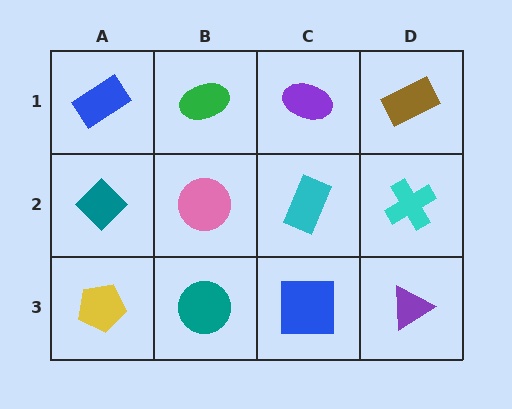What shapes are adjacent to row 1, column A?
A teal diamond (row 2, column A), a green ellipse (row 1, column B).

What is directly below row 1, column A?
A teal diamond.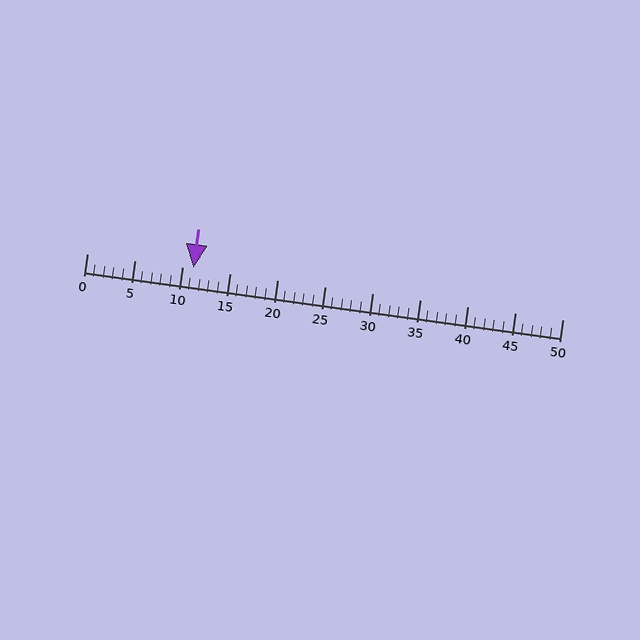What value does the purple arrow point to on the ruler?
The purple arrow points to approximately 11.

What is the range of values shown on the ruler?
The ruler shows values from 0 to 50.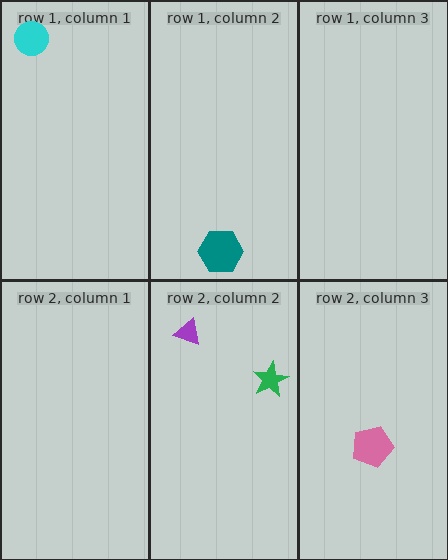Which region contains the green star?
The row 2, column 2 region.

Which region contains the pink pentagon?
The row 2, column 3 region.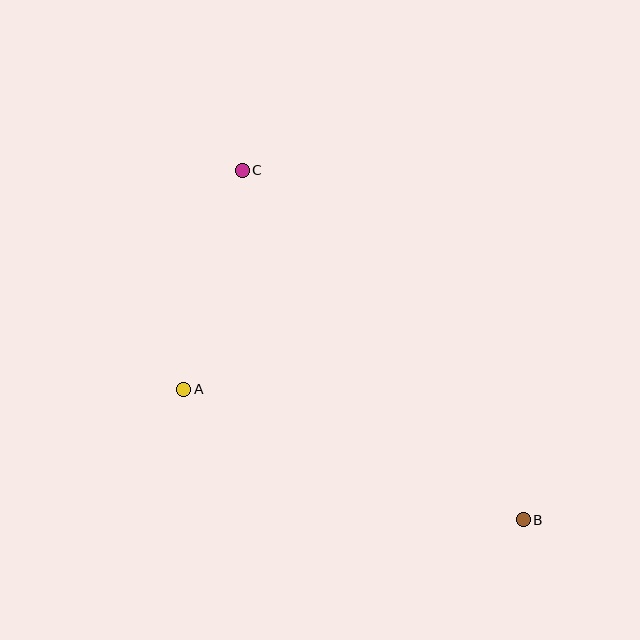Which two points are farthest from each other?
Points B and C are farthest from each other.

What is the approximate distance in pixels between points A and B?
The distance between A and B is approximately 364 pixels.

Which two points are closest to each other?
Points A and C are closest to each other.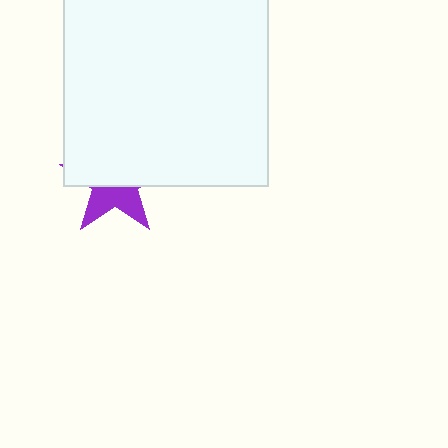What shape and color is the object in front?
The object in front is a white rectangle.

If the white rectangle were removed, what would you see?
You would see the complete purple star.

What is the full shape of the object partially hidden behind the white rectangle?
The partially hidden object is a purple star.